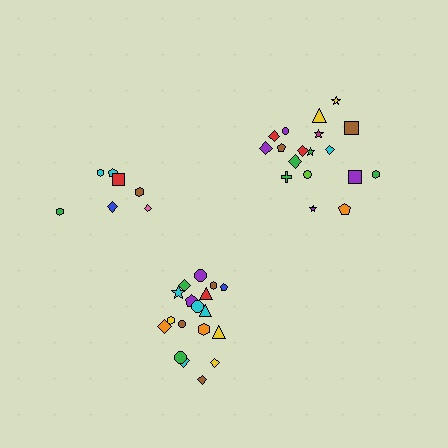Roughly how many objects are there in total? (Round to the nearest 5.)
Roughly 45 objects in total.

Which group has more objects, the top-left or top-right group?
The top-right group.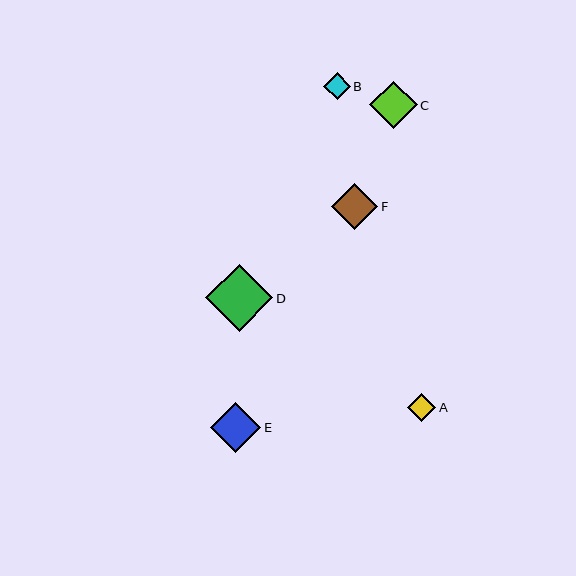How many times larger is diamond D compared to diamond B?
Diamond D is approximately 2.5 times the size of diamond B.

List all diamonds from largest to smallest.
From largest to smallest: D, E, C, F, A, B.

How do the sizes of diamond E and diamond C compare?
Diamond E and diamond C are approximately the same size.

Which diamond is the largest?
Diamond D is the largest with a size of approximately 67 pixels.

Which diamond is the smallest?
Diamond B is the smallest with a size of approximately 27 pixels.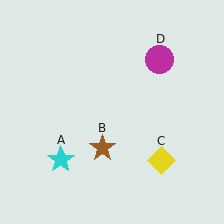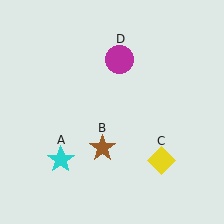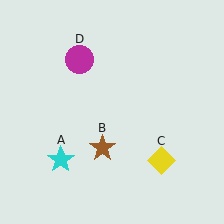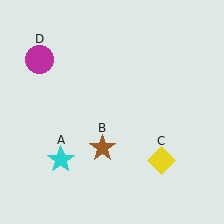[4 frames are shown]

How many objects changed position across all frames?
1 object changed position: magenta circle (object D).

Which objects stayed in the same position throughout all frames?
Cyan star (object A) and brown star (object B) and yellow diamond (object C) remained stationary.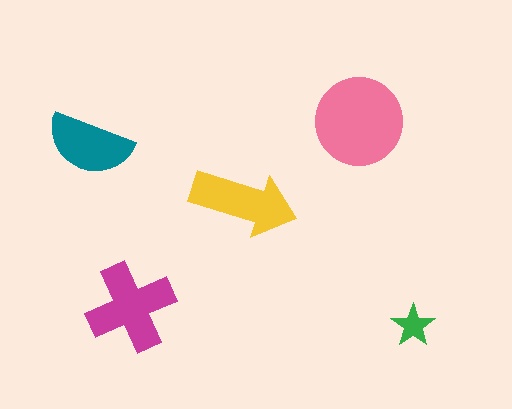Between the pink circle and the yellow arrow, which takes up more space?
The pink circle.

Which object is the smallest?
The green star.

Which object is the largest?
The pink circle.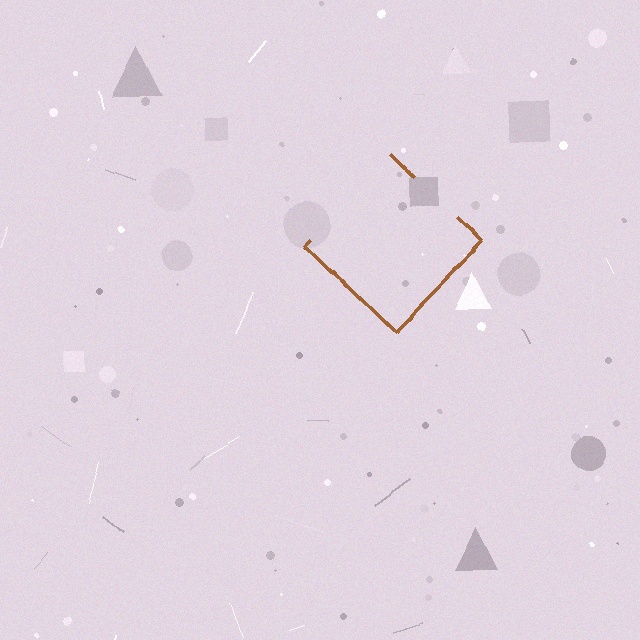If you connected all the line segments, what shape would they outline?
They would outline a diamond.